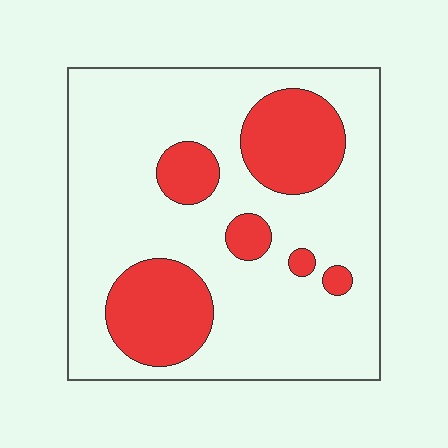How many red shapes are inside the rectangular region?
6.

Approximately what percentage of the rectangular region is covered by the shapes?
Approximately 25%.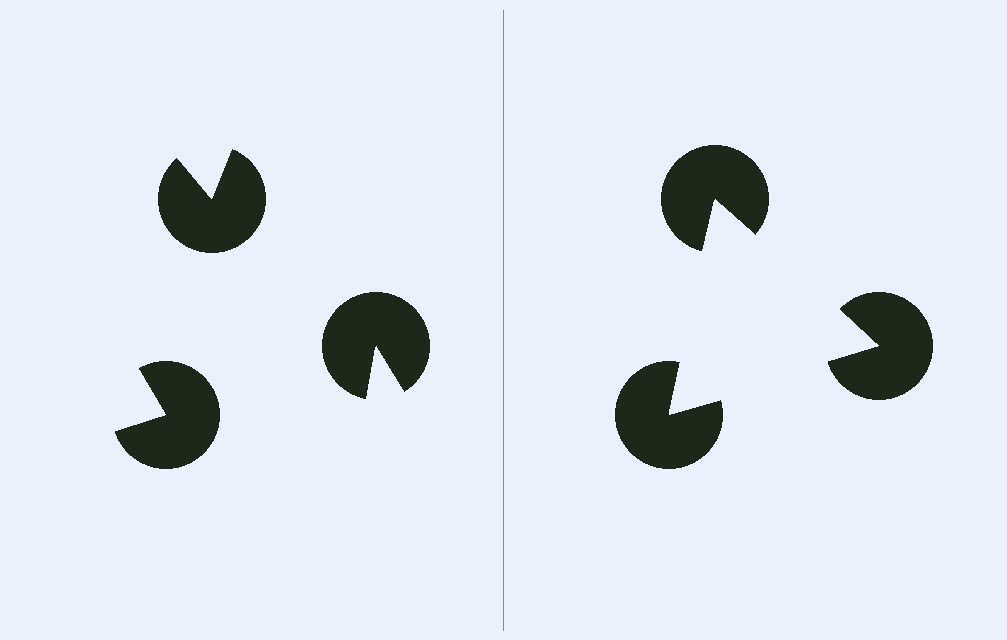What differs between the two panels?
The pac-man discs are positioned identically on both sides; only the wedge orientations differ. On the right they align to a triangle; on the left they are misaligned.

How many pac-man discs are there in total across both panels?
6 — 3 on each side.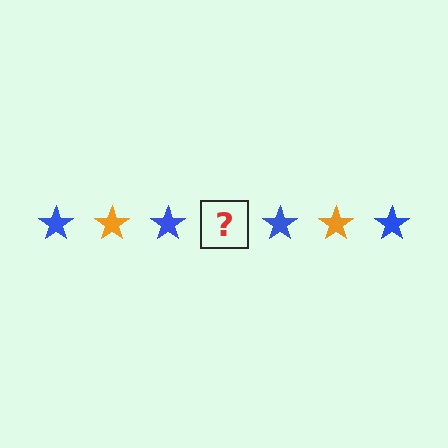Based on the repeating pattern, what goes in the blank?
The blank should be an orange star.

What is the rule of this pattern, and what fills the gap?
The rule is that the pattern cycles through blue, orange stars. The gap should be filled with an orange star.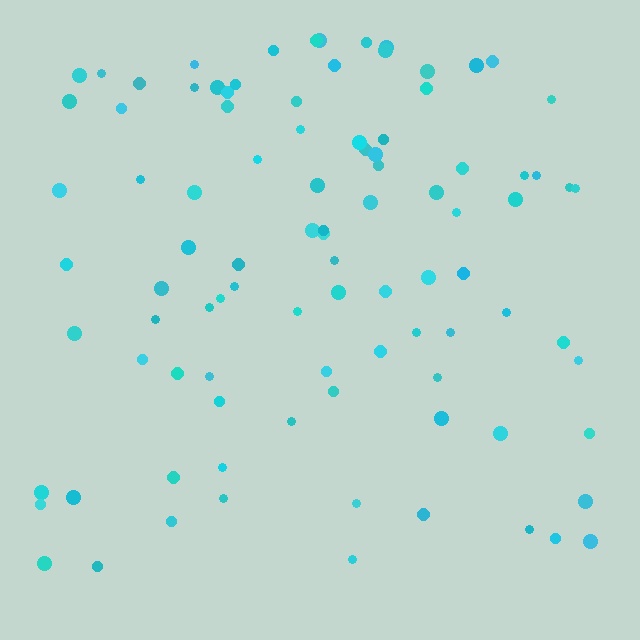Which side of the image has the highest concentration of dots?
The top.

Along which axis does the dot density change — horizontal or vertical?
Vertical.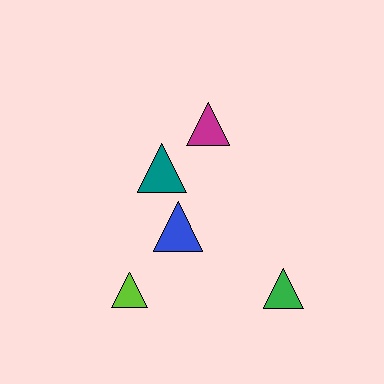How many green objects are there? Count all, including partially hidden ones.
There is 1 green object.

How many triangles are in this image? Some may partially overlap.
There are 5 triangles.